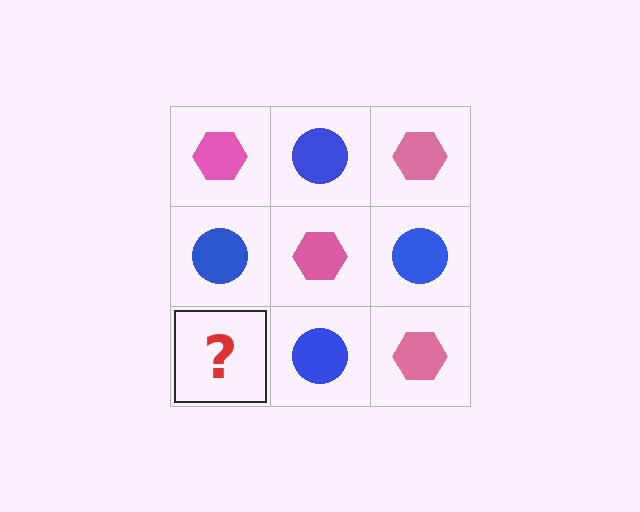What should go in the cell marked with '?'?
The missing cell should contain a pink hexagon.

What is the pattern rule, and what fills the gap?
The rule is that it alternates pink hexagon and blue circle in a checkerboard pattern. The gap should be filled with a pink hexagon.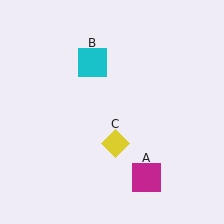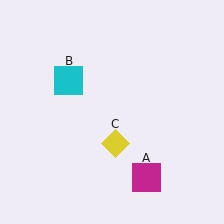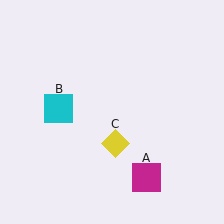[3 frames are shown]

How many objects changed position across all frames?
1 object changed position: cyan square (object B).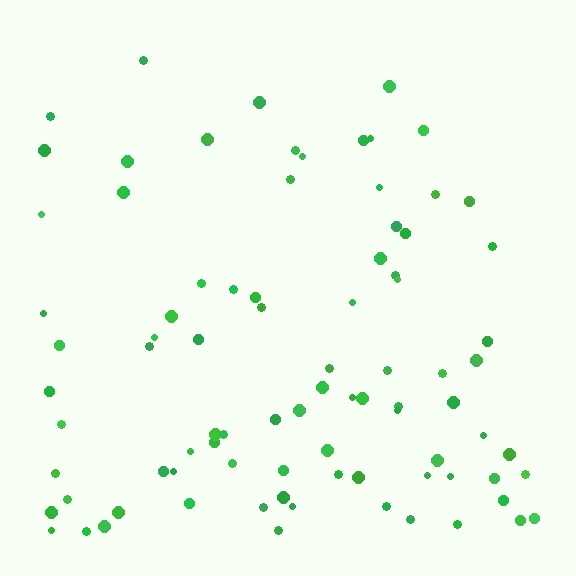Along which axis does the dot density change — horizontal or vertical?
Vertical.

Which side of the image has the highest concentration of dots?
The bottom.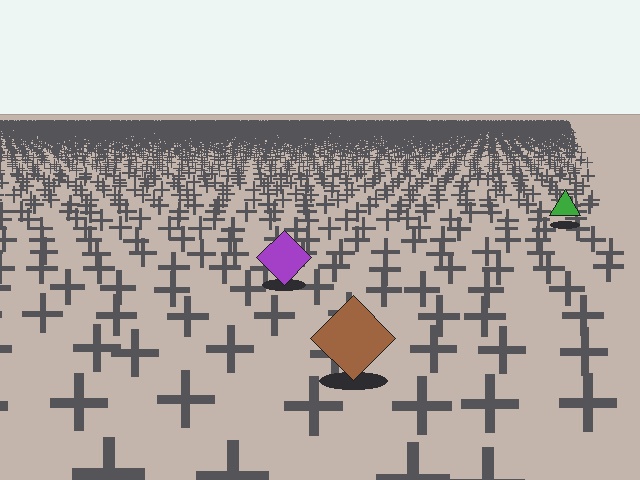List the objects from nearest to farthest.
From nearest to farthest: the brown diamond, the purple diamond, the green triangle.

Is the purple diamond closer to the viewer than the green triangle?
Yes. The purple diamond is closer — you can tell from the texture gradient: the ground texture is coarser near it.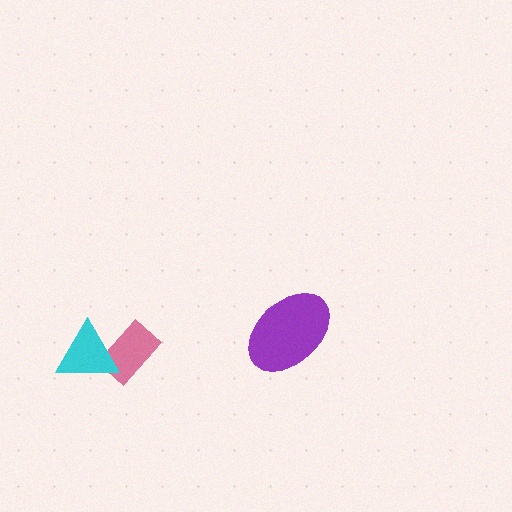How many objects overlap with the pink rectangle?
1 object overlaps with the pink rectangle.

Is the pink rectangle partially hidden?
Yes, it is partially covered by another shape.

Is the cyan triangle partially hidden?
No, no other shape covers it.